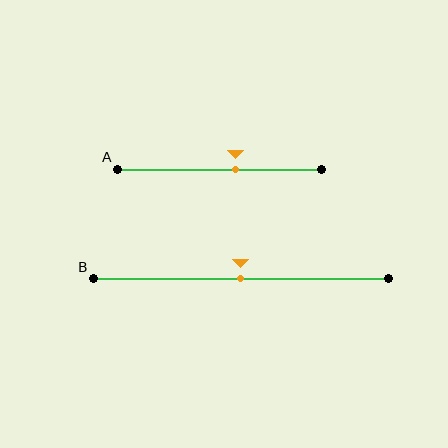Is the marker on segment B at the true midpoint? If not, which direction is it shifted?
Yes, the marker on segment B is at the true midpoint.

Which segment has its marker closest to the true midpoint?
Segment B has its marker closest to the true midpoint.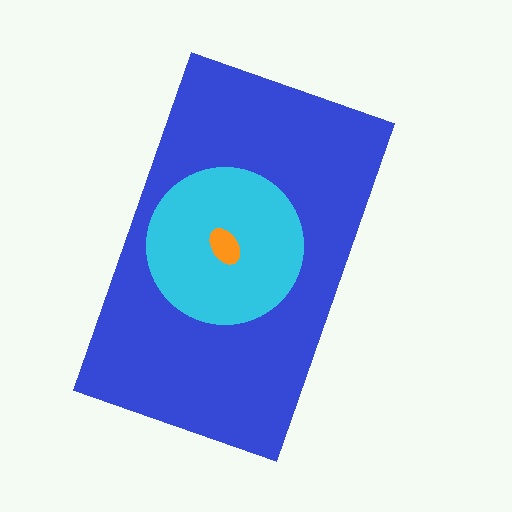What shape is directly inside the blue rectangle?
The cyan circle.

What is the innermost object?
The orange ellipse.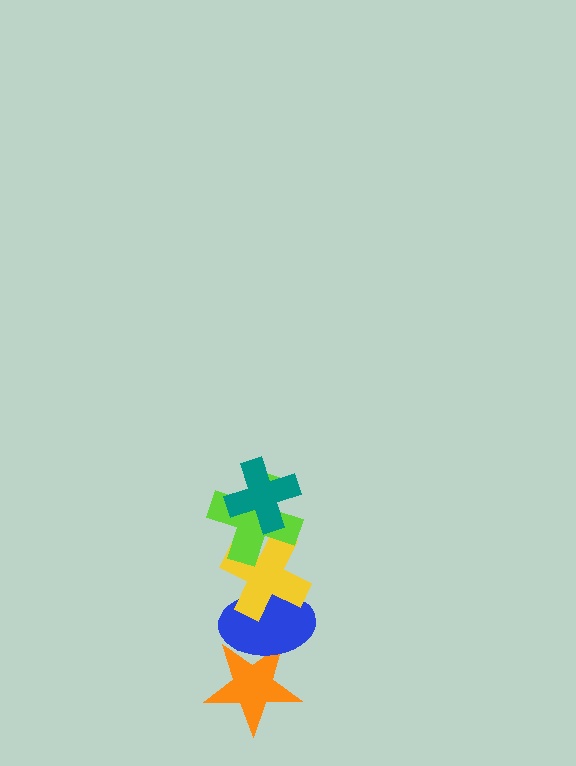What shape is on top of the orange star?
The blue ellipse is on top of the orange star.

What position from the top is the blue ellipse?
The blue ellipse is 4th from the top.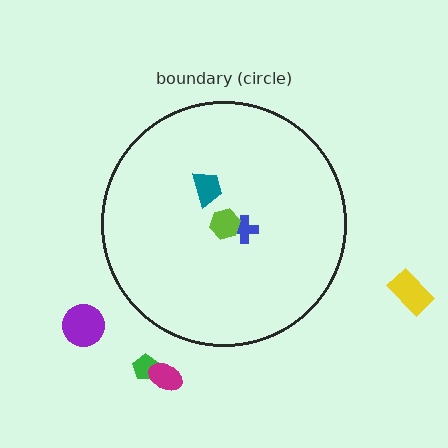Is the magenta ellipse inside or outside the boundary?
Outside.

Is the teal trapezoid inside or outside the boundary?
Inside.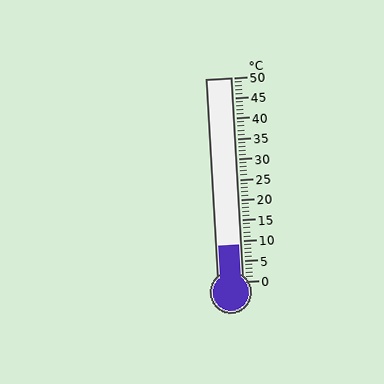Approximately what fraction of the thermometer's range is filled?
The thermometer is filled to approximately 20% of its range.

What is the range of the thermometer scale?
The thermometer scale ranges from 0°C to 50°C.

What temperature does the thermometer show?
The thermometer shows approximately 9°C.